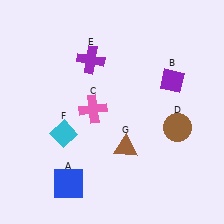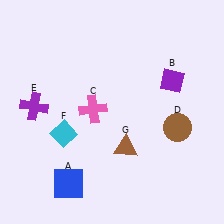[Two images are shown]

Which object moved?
The purple cross (E) moved left.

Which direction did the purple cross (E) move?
The purple cross (E) moved left.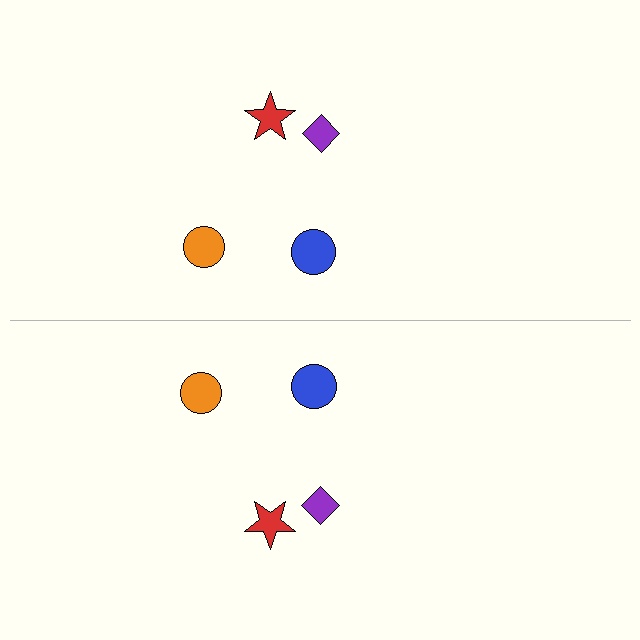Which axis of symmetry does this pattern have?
The pattern has a horizontal axis of symmetry running through the center of the image.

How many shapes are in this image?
There are 8 shapes in this image.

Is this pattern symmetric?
Yes, this pattern has bilateral (reflection) symmetry.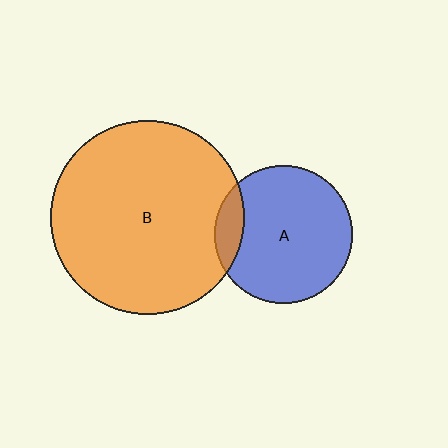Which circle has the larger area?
Circle B (orange).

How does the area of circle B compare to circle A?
Approximately 2.0 times.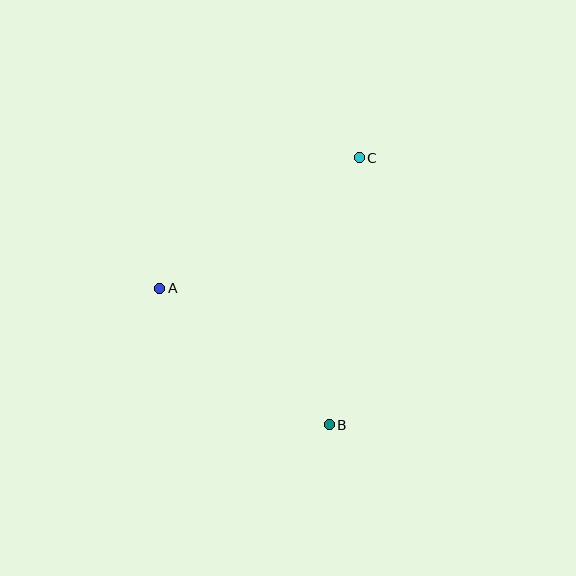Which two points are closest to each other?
Points A and B are closest to each other.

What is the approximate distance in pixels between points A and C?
The distance between A and C is approximately 238 pixels.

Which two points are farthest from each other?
Points B and C are farthest from each other.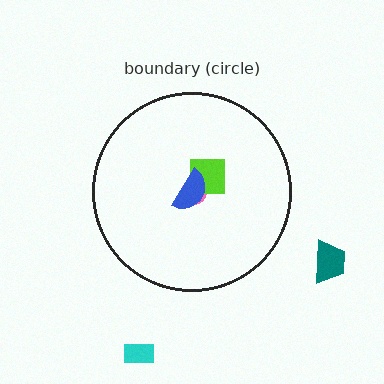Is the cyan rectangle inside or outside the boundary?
Outside.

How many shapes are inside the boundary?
3 inside, 2 outside.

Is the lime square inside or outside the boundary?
Inside.